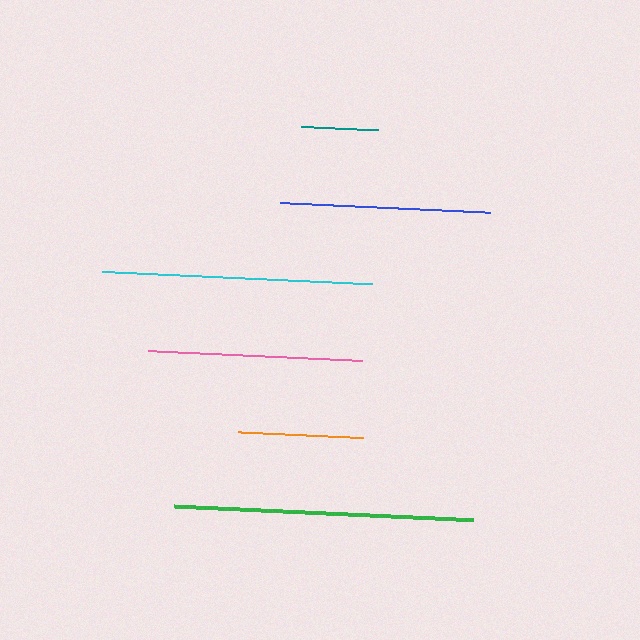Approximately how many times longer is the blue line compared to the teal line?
The blue line is approximately 2.7 times the length of the teal line.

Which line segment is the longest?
The green line is the longest at approximately 300 pixels.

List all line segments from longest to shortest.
From longest to shortest: green, cyan, pink, blue, orange, teal.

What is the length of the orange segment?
The orange segment is approximately 124 pixels long.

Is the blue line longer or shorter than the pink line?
The pink line is longer than the blue line.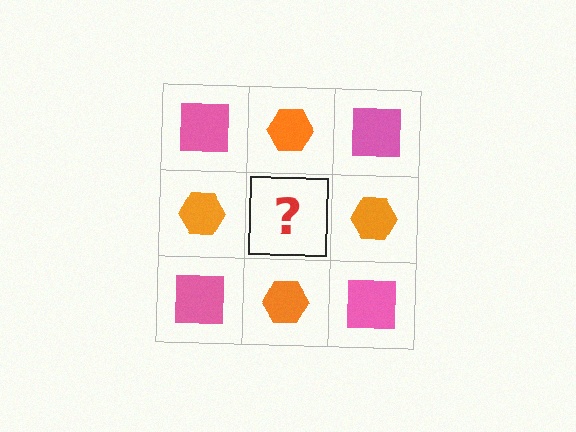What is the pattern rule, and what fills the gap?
The rule is that it alternates pink square and orange hexagon in a checkerboard pattern. The gap should be filled with a pink square.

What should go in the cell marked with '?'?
The missing cell should contain a pink square.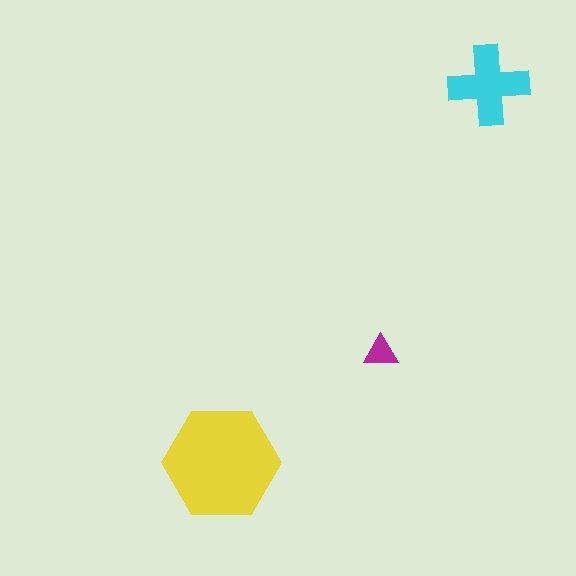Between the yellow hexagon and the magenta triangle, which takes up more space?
The yellow hexagon.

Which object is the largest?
The yellow hexagon.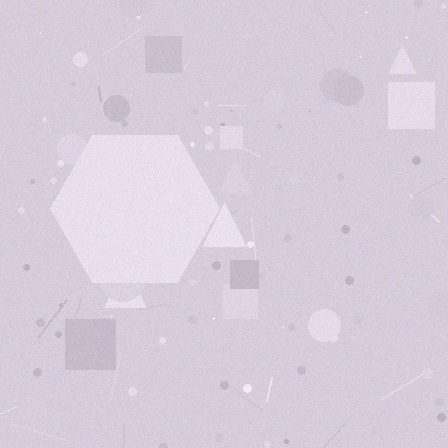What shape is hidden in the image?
A hexagon is hidden in the image.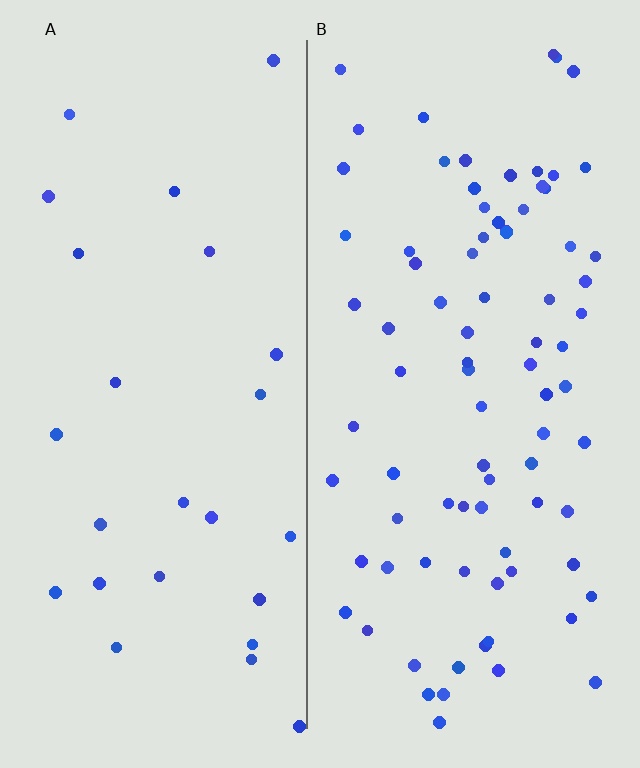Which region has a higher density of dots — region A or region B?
B (the right).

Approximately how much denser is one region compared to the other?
Approximately 3.3× — region B over region A.